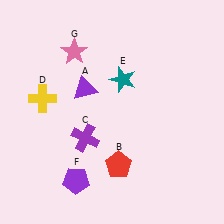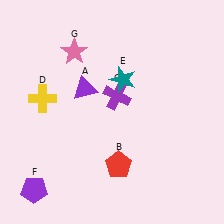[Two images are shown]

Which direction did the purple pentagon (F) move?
The purple pentagon (F) moved left.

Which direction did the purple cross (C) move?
The purple cross (C) moved up.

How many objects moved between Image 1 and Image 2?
2 objects moved between the two images.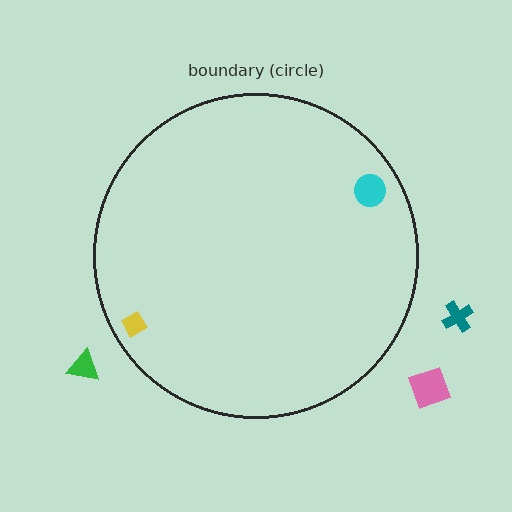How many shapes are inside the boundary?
2 inside, 3 outside.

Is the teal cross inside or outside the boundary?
Outside.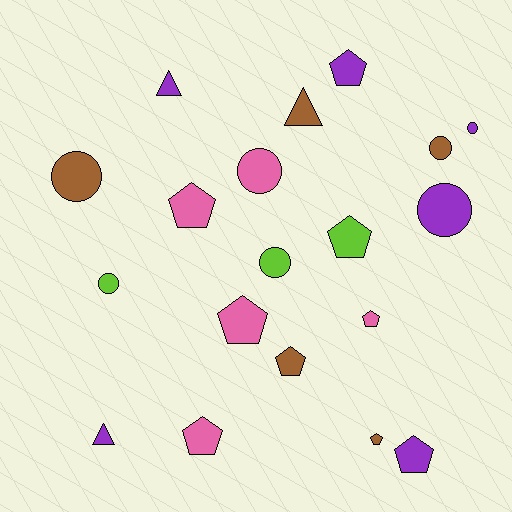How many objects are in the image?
There are 19 objects.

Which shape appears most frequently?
Pentagon, with 9 objects.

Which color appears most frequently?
Purple, with 6 objects.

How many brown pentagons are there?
There are 2 brown pentagons.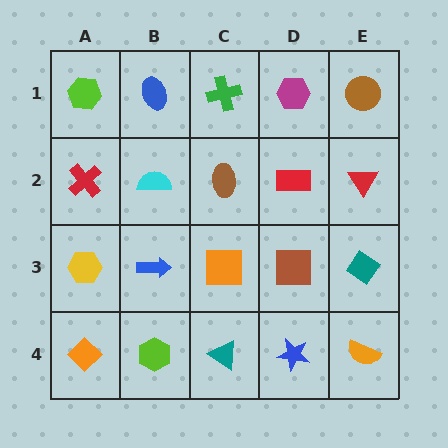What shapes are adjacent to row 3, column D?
A red rectangle (row 2, column D), a blue star (row 4, column D), an orange square (row 3, column C), a teal diamond (row 3, column E).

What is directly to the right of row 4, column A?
A lime hexagon.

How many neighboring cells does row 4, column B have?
3.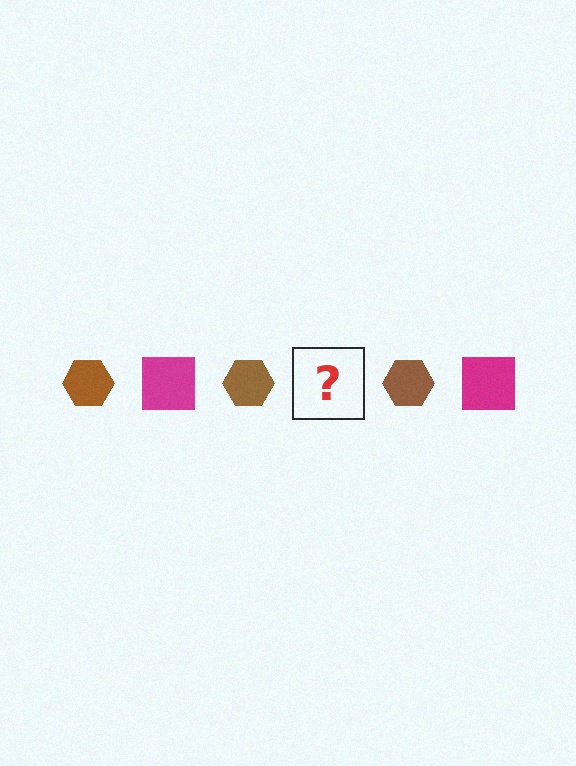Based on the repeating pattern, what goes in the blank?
The blank should be a magenta square.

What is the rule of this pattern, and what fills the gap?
The rule is that the pattern alternates between brown hexagon and magenta square. The gap should be filled with a magenta square.